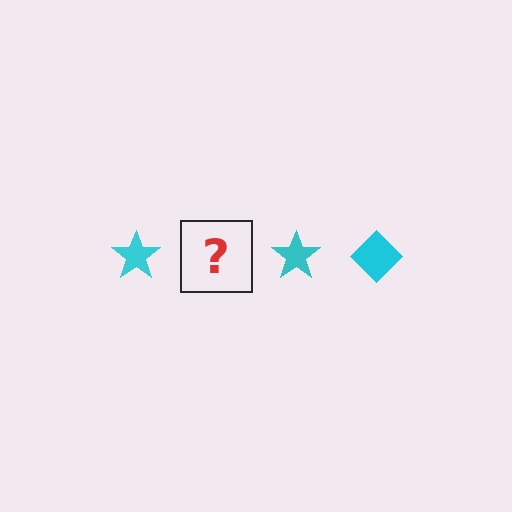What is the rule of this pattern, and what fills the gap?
The rule is that the pattern cycles through star, diamond shapes in cyan. The gap should be filled with a cyan diamond.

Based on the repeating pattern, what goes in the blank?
The blank should be a cyan diamond.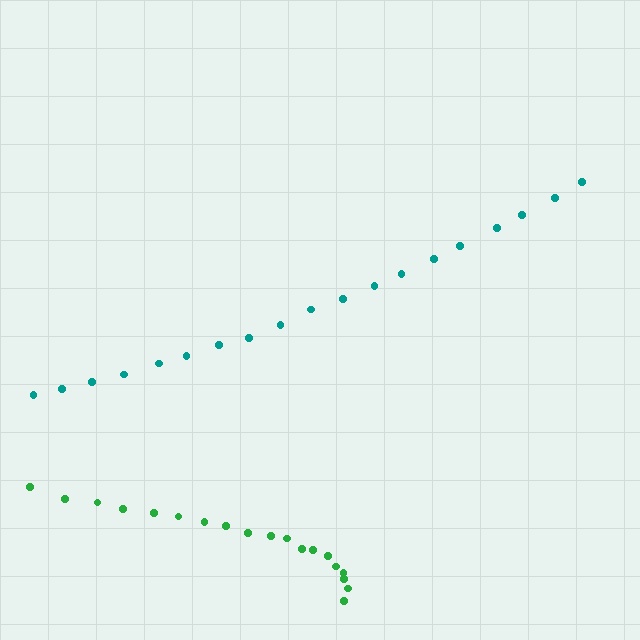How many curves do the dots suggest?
There are 2 distinct paths.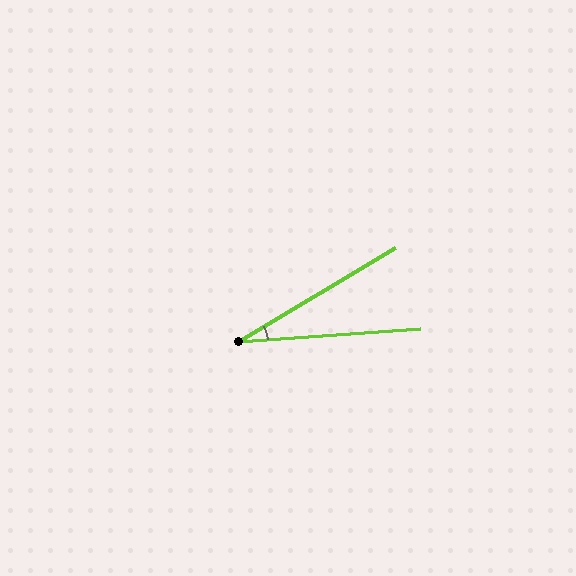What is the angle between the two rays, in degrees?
Approximately 27 degrees.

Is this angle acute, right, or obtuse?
It is acute.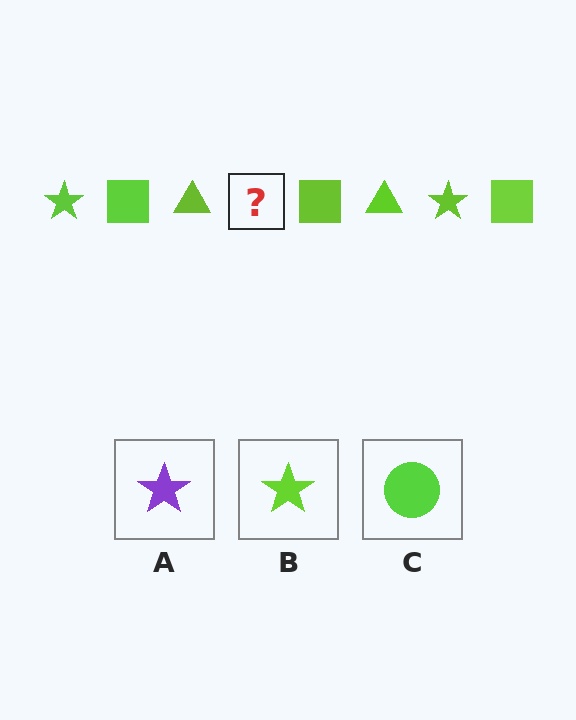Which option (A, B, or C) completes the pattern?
B.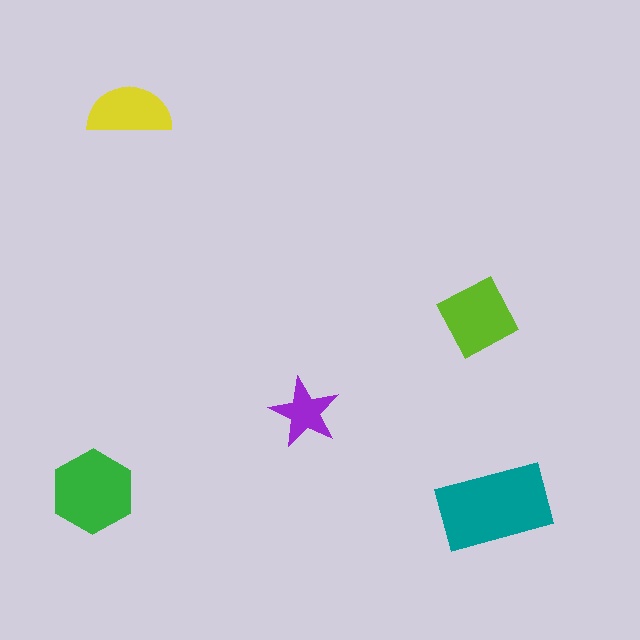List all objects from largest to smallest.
The teal rectangle, the green hexagon, the lime square, the yellow semicircle, the purple star.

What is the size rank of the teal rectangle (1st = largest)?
1st.